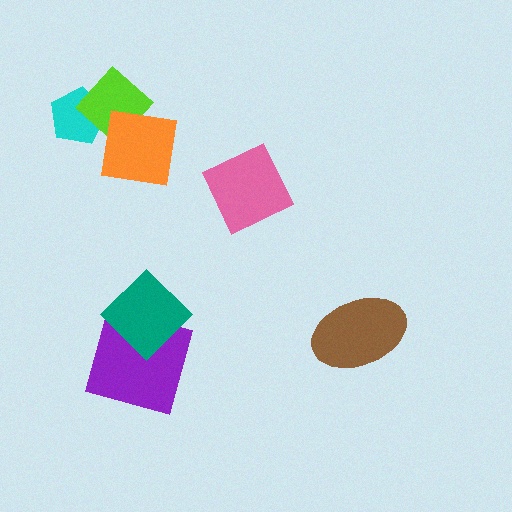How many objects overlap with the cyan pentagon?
2 objects overlap with the cyan pentagon.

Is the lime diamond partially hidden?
Yes, it is partially covered by another shape.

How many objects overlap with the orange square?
2 objects overlap with the orange square.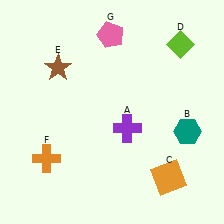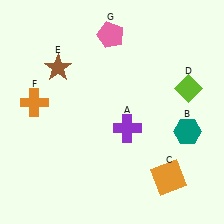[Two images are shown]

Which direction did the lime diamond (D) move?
The lime diamond (D) moved down.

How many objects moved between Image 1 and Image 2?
2 objects moved between the two images.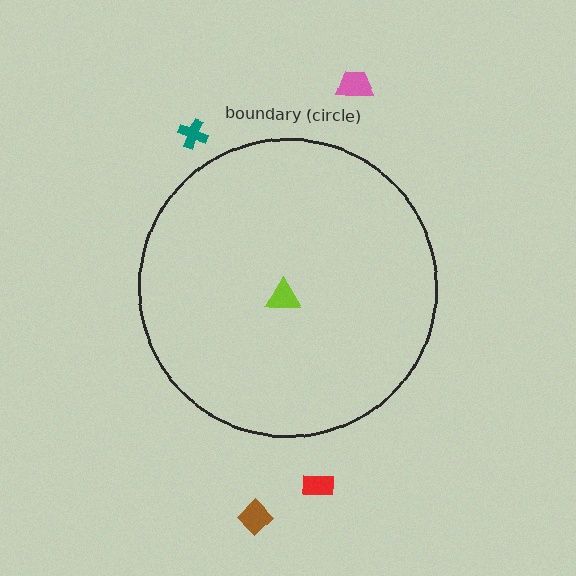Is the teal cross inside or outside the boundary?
Outside.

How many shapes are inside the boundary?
1 inside, 4 outside.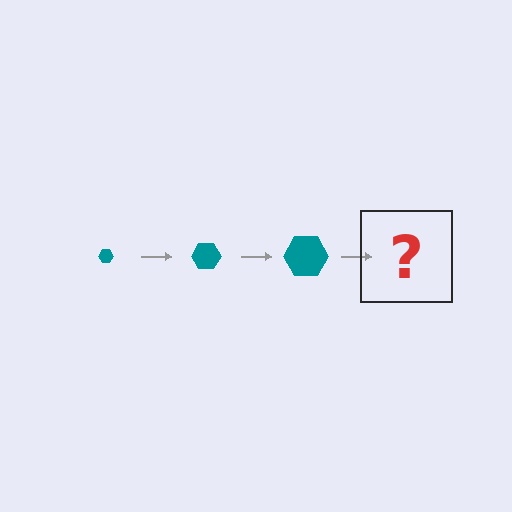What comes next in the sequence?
The next element should be a teal hexagon, larger than the previous one.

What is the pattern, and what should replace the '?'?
The pattern is that the hexagon gets progressively larger each step. The '?' should be a teal hexagon, larger than the previous one.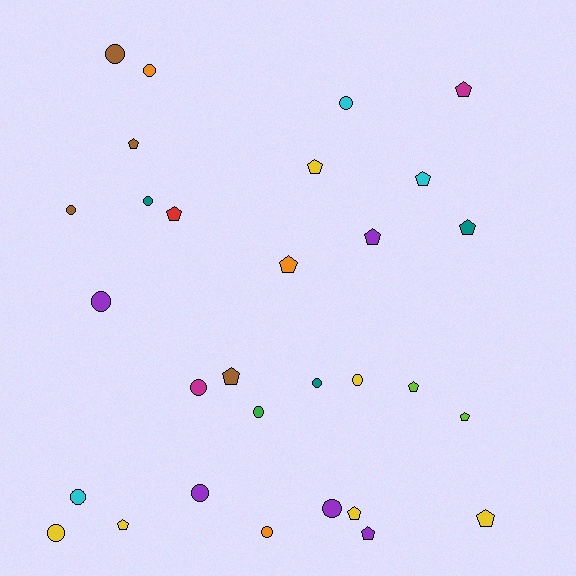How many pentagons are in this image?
There are 15 pentagons.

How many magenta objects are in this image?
There are 2 magenta objects.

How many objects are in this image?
There are 30 objects.